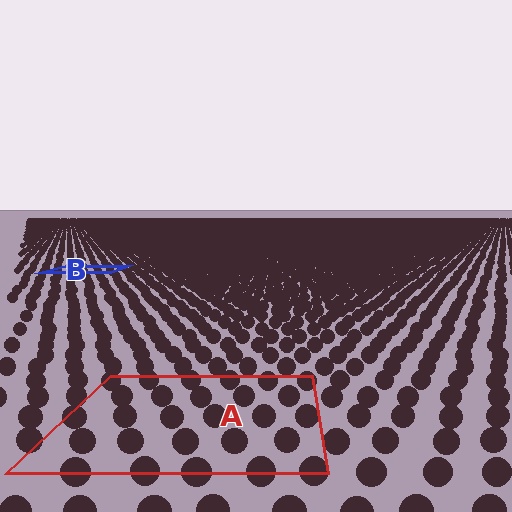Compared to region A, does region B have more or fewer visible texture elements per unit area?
Region B has more texture elements per unit area — they are packed more densely because it is farther away.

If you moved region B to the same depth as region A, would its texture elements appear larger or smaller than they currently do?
They would appear larger. At a closer depth, the same texture elements are projected at a bigger on-screen size.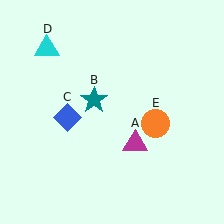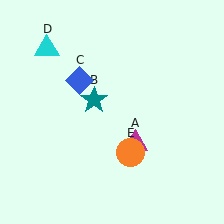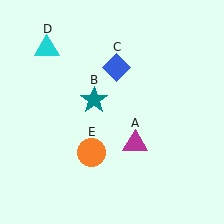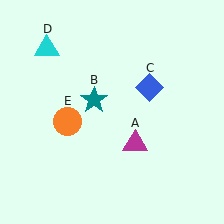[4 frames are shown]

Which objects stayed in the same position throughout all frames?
Magenta triangle (object A) and teal star (object B) and cyan triangle (object D) remained stationary.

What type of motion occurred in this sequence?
The blue diamond (object C), orange circle (object E) rotated clockwise around the center of the scene.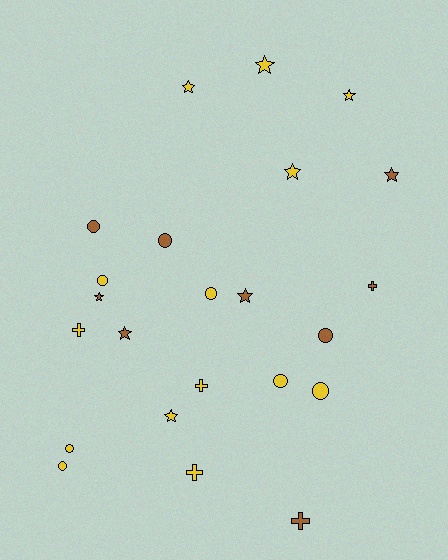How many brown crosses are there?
There are 2 brown crosses.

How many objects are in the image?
There are 23 objects.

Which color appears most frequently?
Yellow, with 14 objects.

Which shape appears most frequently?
Star, with 9 objects.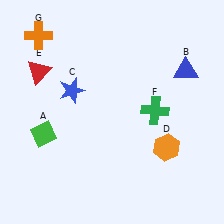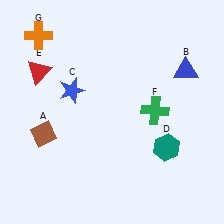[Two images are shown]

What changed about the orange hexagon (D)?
In Image 1, D is orange. In Image 2, it changed to teal.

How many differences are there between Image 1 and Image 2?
There are 2 differences between the two images.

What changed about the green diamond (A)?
In Image 1, A is green. In Image 2, it changed to brown.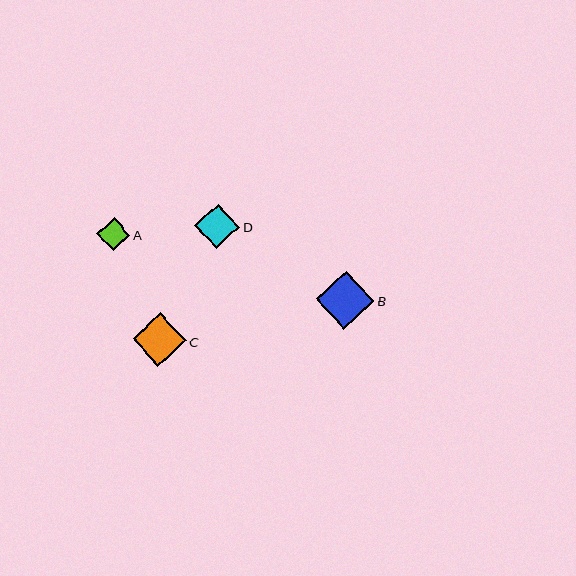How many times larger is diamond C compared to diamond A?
Diamond C is approximately 1.6 times the size of diamond A.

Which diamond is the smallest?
Diamond A is the smallest with a size of approximately 33 pixels.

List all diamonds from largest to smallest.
From largest to smallest: B, C, D, A.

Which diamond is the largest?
Diamond B is the largest with a size of approximately 58 pixels.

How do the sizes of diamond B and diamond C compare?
Diamond B and diamond C are approximately the same size.